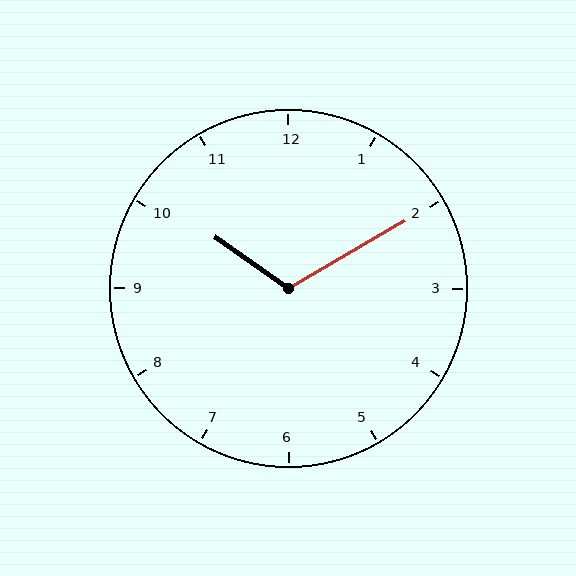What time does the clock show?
10:10.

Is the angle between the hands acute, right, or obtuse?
It is obtuse.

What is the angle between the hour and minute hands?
Approximately 115 degrees.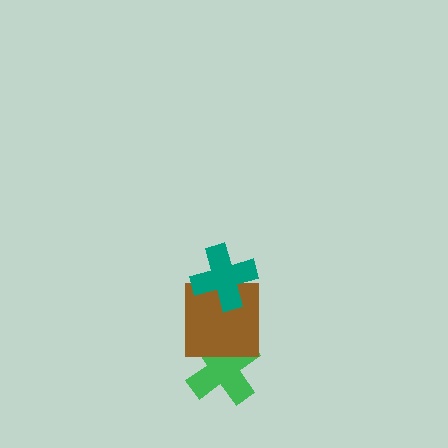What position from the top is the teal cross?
The teal cross is 1st from the top.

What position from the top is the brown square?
The brown square is 2nd from the top.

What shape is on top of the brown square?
The teal cross is on top of the brown square.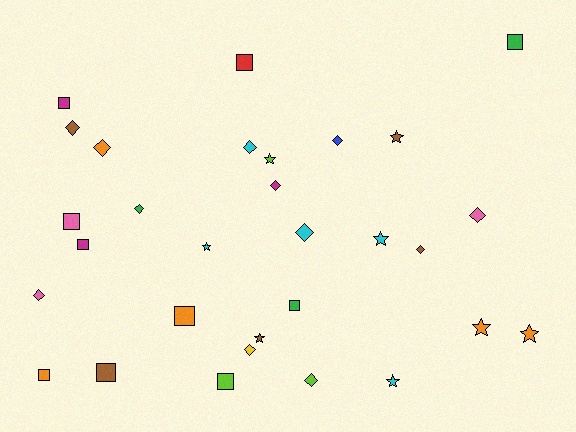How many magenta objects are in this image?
There are 3 magenta objects.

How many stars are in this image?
There are 8 stars.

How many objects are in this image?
There are 30 objects.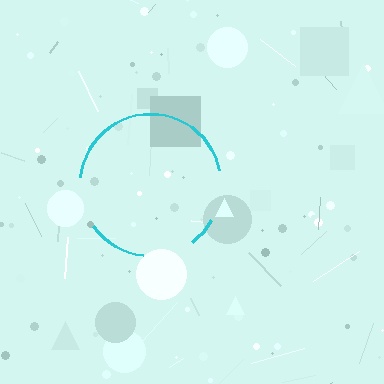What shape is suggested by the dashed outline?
The dashed outline suggests a circle.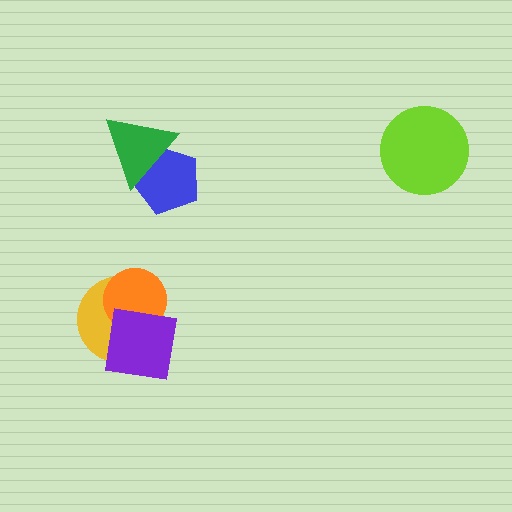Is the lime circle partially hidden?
No, no other shape covers it.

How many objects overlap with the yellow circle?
2 objects overlap with the yellow circle.